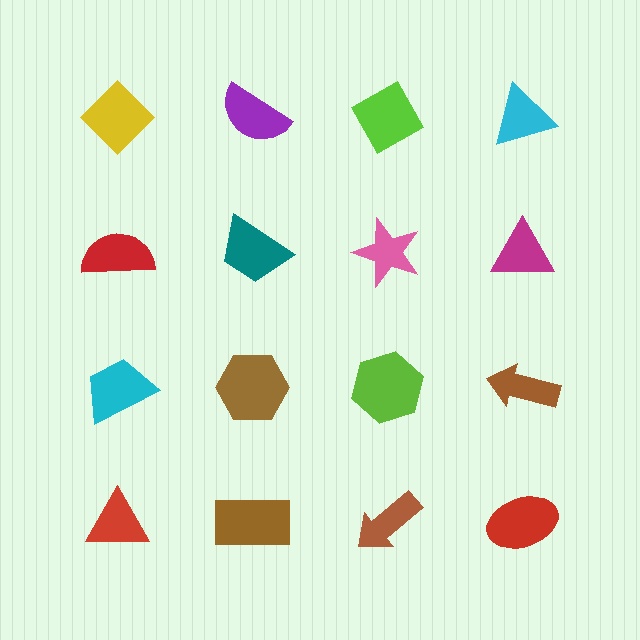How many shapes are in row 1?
4 shapes.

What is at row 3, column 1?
A cyan trapezoid.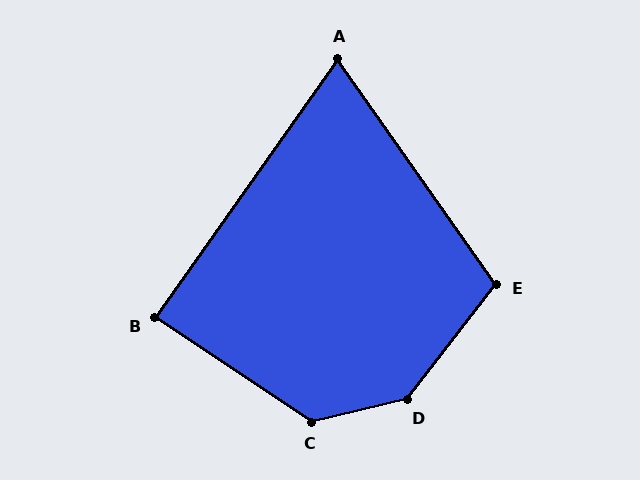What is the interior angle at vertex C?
Approximately 133 degrees (obtuse).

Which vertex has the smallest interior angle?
A, at approximately 70 degrees.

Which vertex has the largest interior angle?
D, at approximately 141 degrees.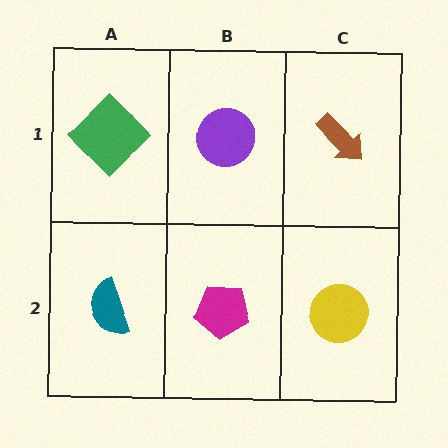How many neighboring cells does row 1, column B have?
3.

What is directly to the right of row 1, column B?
A brown arrow.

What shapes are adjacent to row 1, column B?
A magenta pentagon (row 2, column B), a green diamond (row 1, column A), a brown arrow (row 1, column C).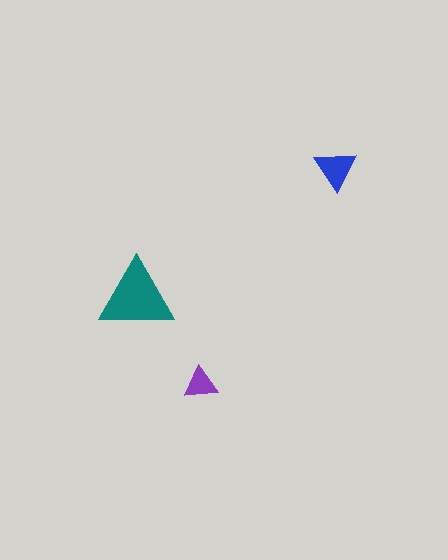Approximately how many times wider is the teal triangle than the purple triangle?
About 2.5 times wider.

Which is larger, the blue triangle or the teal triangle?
The teal one.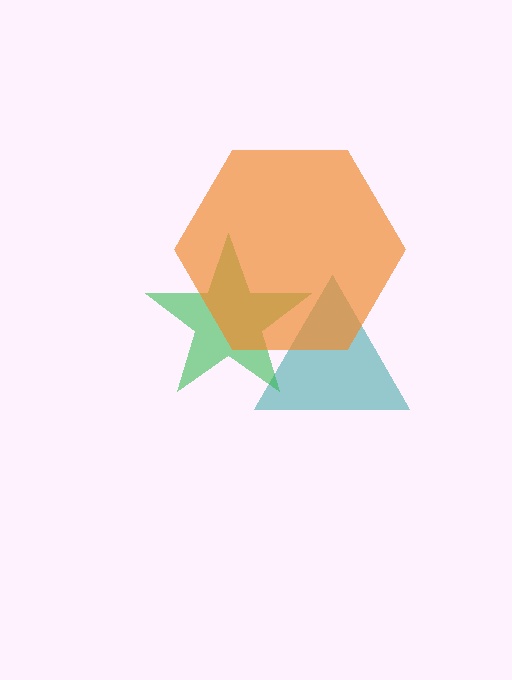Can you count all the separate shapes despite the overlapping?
Yes, there are 3 separate shapes.